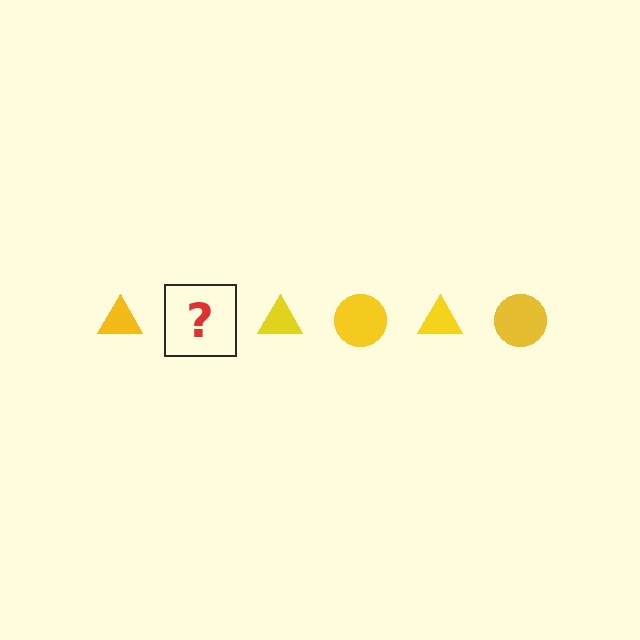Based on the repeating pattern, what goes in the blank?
The blank should be a yellow circle.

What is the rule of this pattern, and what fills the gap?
The rule is that the pattern cycles through triangle, circle shapes in yellow. The gap should be filled with a yellow circle.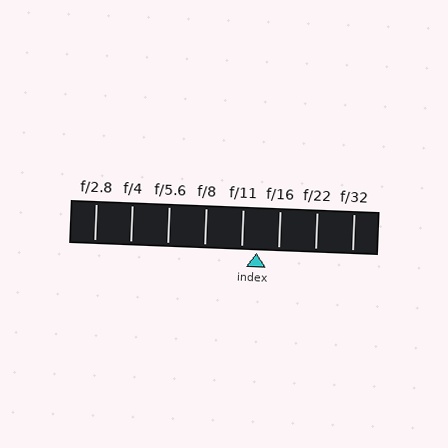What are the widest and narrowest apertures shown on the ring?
The widest aperture shown is f/2.8 and the narrowest is f/32.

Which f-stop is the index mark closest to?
The index mark is closest to f/11.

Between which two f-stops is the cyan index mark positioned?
The index mark is between f/11 and f/16.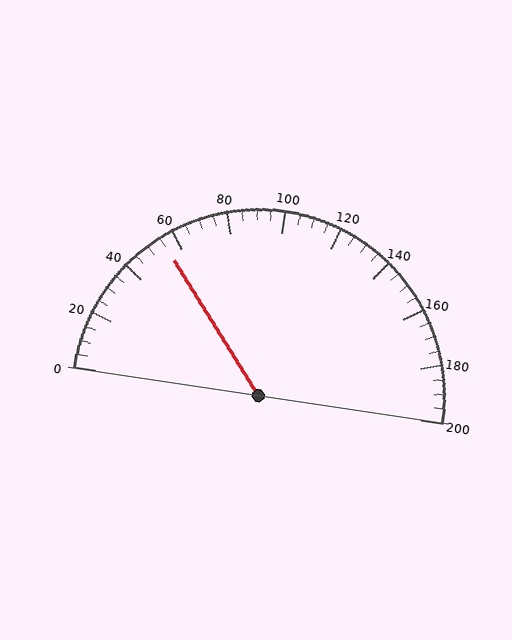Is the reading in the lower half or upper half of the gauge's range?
The reading is in the lower half of the range (0 to 200).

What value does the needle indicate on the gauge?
The needle indicates approximately 55.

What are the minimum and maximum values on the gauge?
The gauge ranges from 0 to 200.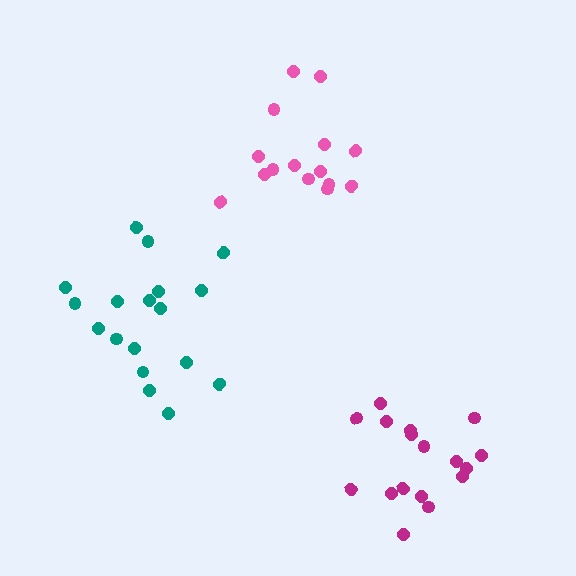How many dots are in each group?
Group 1: 15 dots, Group 2: 18 dots, Group 3: 17 dots (50 total).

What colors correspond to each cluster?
The clusters are colored: pink, teal, magenta.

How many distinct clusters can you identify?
There are 3 distinct clusters.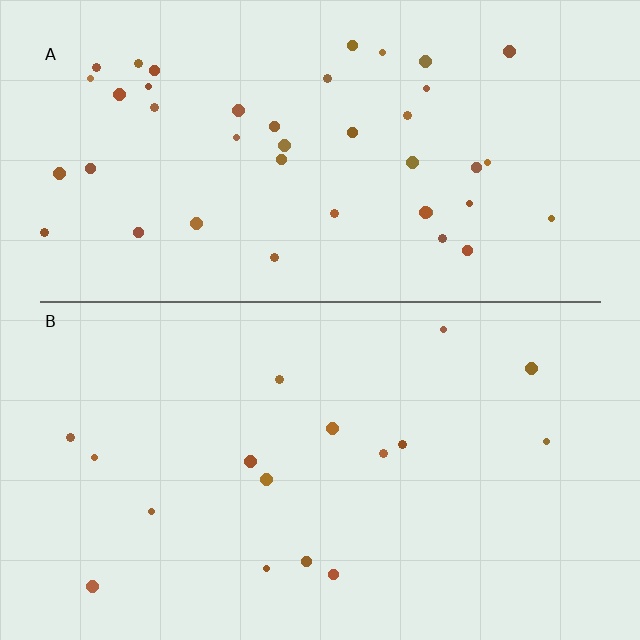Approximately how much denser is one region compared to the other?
Approximately 2.6× — region A over region B.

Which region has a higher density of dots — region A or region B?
A (the top).